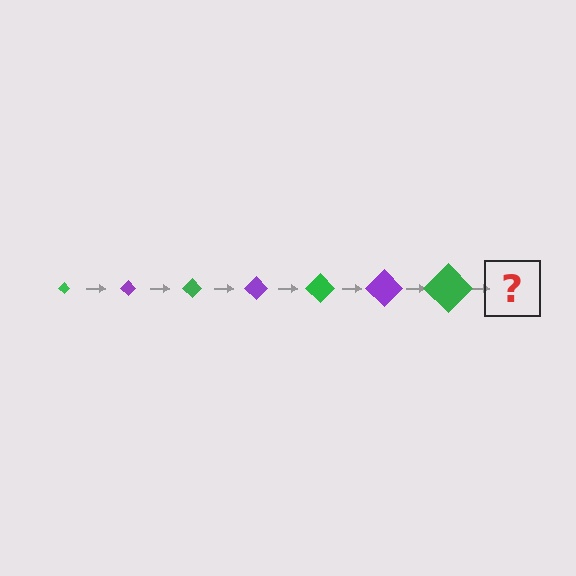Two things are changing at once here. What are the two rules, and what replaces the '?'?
The two rules are that the diamond grows larger each step and the color cycles through green and purple. The '?' should be a purple diamond, larger than the previous one.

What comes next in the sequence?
The next element should be a purple diamond, larger than the previous one.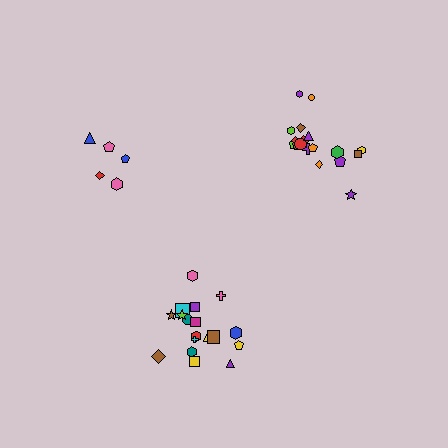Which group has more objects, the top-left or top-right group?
The top-right group.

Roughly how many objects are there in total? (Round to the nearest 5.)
Roughly 40 objects in total.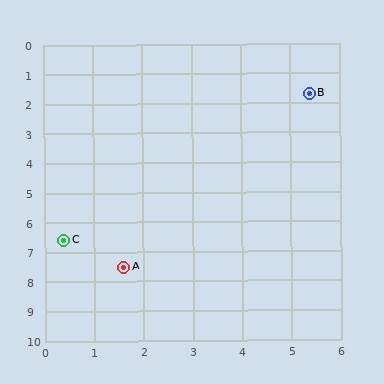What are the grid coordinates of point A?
Point A is at approximately (1.6, 7.5).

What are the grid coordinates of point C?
Point C is at approximately (0.4, 6.6).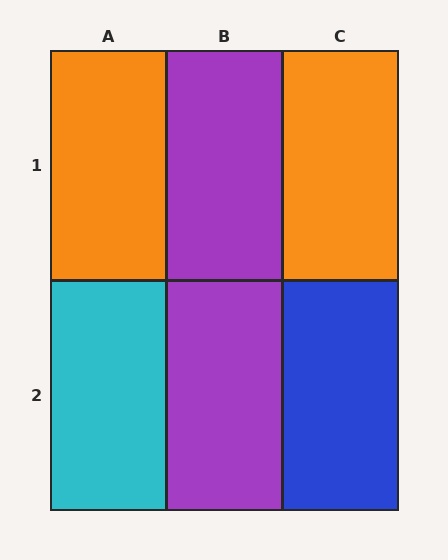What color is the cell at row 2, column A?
Cyan.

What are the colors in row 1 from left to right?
Orange, purple, orange.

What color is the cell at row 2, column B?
Purple.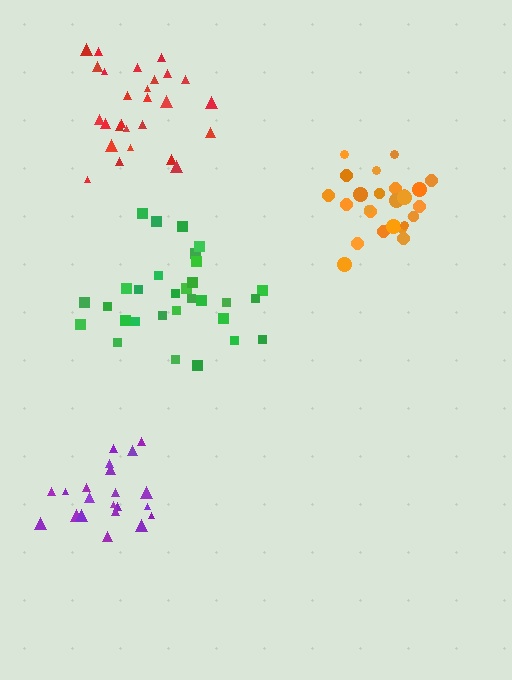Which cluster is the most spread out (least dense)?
Purple.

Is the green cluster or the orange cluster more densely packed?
Orange.